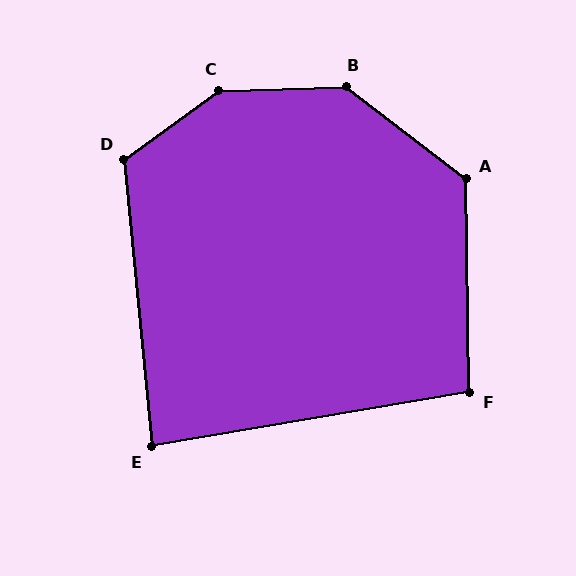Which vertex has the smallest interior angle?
E, at approximately 86 degrees.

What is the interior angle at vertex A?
Approximately 128 degrees (obtuse).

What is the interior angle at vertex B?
Approximately 141 degrees (obtuse).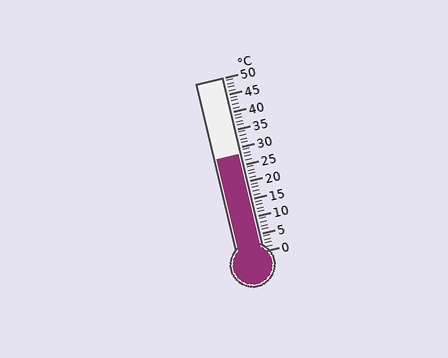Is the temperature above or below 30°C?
The temperature is below 30°C.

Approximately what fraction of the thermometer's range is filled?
The thermometer is filled to approximately 55% of its range.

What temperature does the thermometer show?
The thermometer shows approximately 28°C.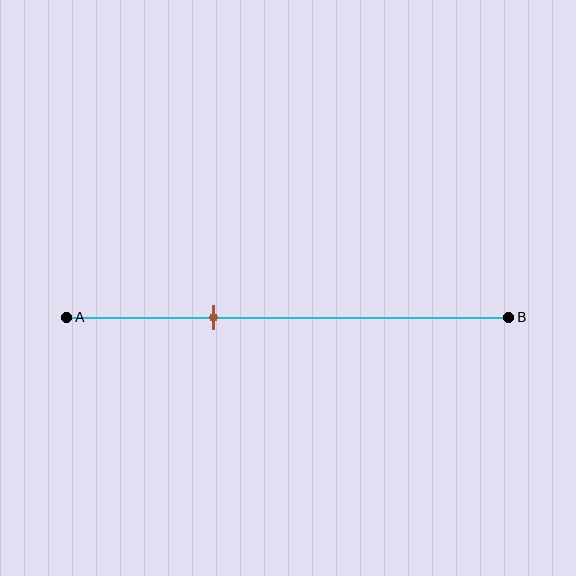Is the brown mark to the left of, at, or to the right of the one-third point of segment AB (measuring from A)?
The brown mark is approximately at the one-third point of segment AB.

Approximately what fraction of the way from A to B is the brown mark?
The brown mark is approximately 35% of the way from A to B.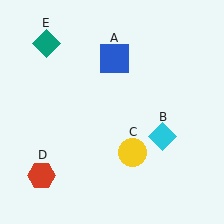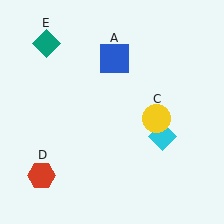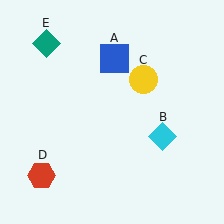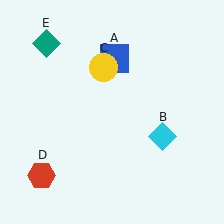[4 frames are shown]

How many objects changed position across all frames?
1 object changed position: yellow circle (object C).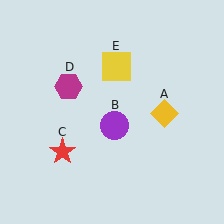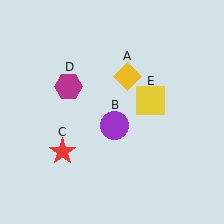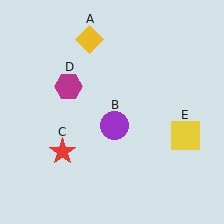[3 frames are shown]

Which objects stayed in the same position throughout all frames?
Purple circle (object B) and red star (object C) and magenta hexagon (object D) remained stationary.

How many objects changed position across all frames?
2 objects changed position: yellow diamond (object A), yellow square (object E).